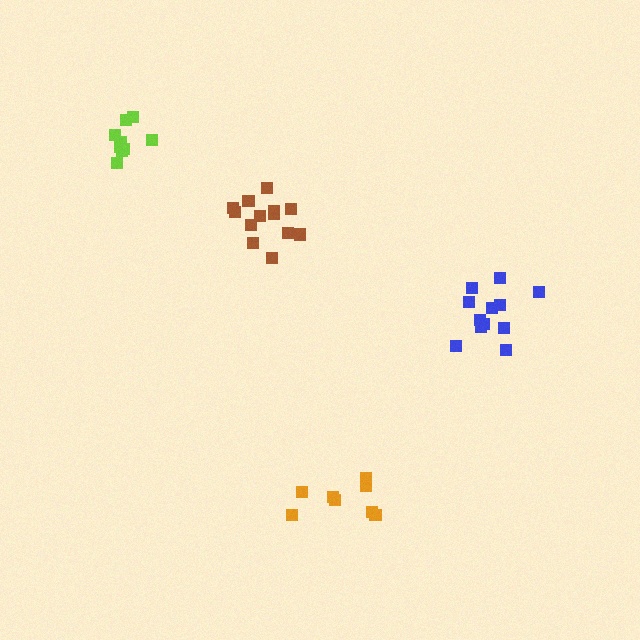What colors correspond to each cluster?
The clusters are colored: blue, lime, brown, orange.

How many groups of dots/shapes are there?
There are 4 groups.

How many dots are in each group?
Group 1: 12 dots, Group 2: 9 dots, Group 3: 13 dots, Group 4: 8 dots (42 total).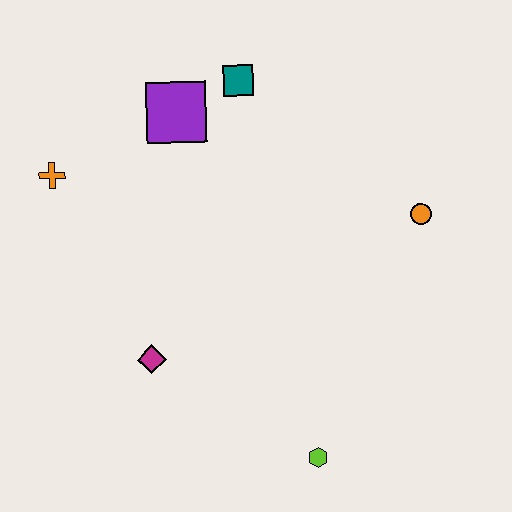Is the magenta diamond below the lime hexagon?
No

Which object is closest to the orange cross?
The purple square is closest to the orange cross.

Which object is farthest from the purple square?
The lime hexagon is farthest from the purple square.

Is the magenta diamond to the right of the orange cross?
Yes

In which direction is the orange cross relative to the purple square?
The orange cross is to the left of the purple square.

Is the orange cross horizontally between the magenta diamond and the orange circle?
No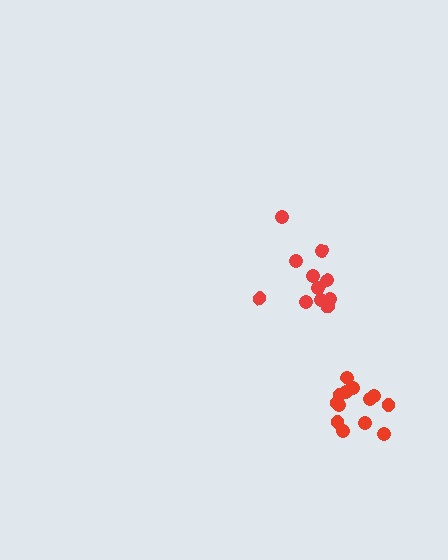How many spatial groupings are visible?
There are 2 spatial groupings.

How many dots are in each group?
Group 1: 11 dots, Group 2: 13 dots (24 total).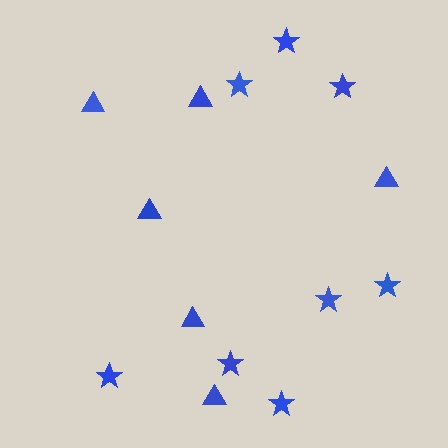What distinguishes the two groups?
There are 2 groups: one group of stars (8) and one group of triangles (6).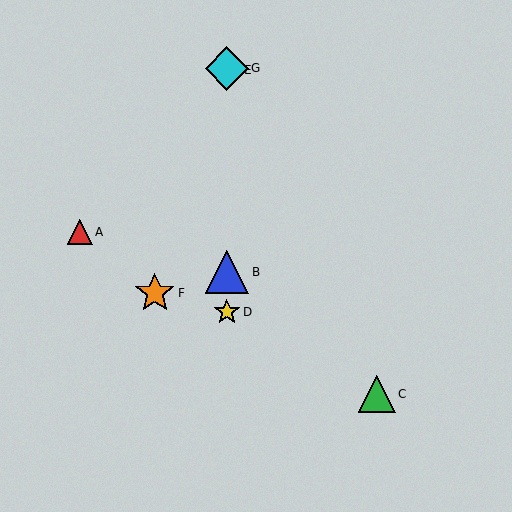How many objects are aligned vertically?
4 objects (B, D, E, G) are aligned vertically.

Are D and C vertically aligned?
No, D is at x≈227 and C is at x≈377.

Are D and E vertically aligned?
Yes, both are at x≈227.